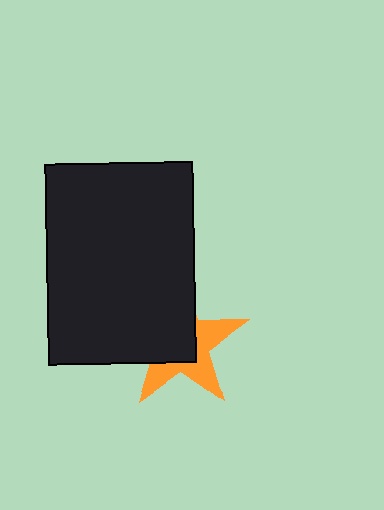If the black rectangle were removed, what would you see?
You would see the complete orange star.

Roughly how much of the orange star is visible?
A small part of it is visible (roughly 44%).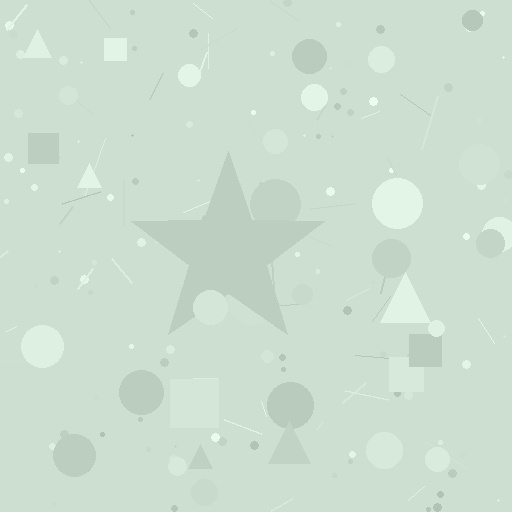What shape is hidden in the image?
A star is hidden in the image.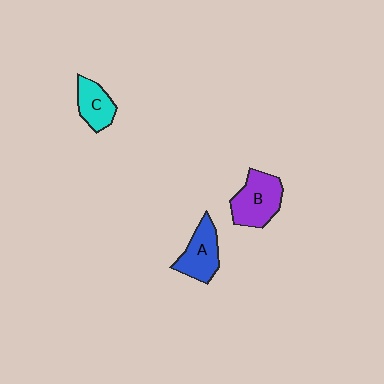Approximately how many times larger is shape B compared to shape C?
Approximately 1.5 times.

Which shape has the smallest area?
Shape C (cyan).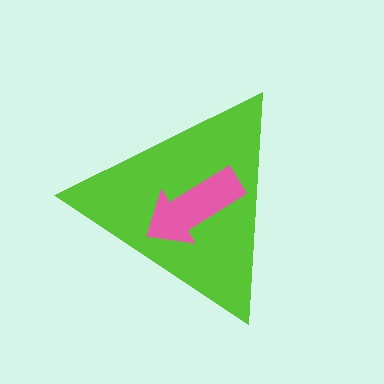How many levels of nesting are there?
2.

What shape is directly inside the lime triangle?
The pink arrow.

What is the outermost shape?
The lime triangle.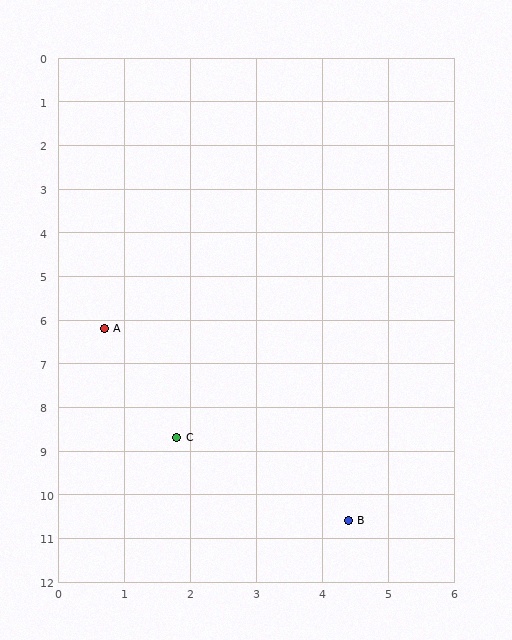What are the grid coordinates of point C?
Point C is at approximately (1.8, 8.7).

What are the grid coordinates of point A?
Point A is at approximately (0.7, 6.2).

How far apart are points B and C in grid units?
Points B and C are about 3.2 grid units apart.